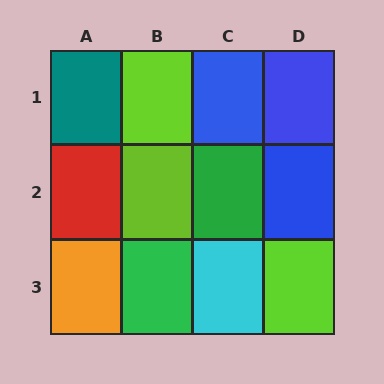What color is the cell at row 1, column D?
Blue.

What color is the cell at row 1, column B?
Lime.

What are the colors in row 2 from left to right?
Red, lime, green, blue.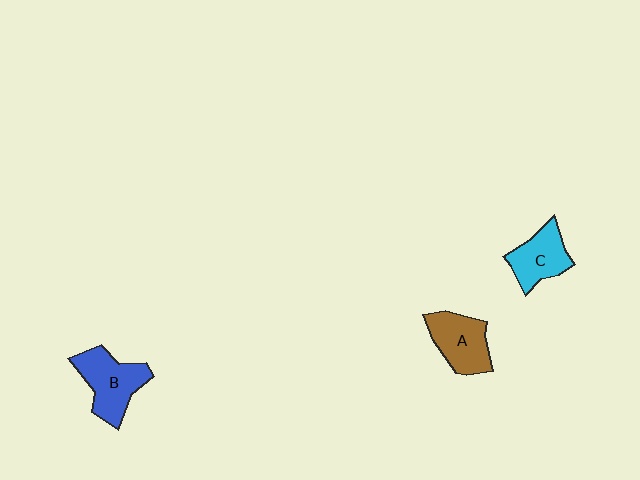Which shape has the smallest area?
Shape C (cyan).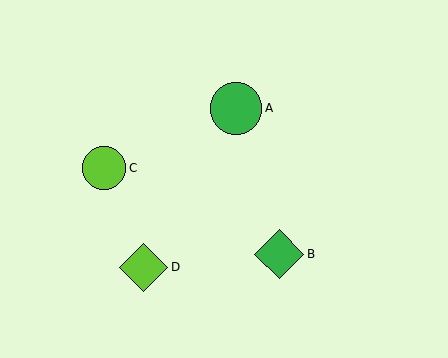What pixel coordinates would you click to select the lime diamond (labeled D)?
Click at (144, 267) to select the lime diamond D.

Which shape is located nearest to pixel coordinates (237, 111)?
The green circle (labeled A) at (236, 108) is nearest to that location.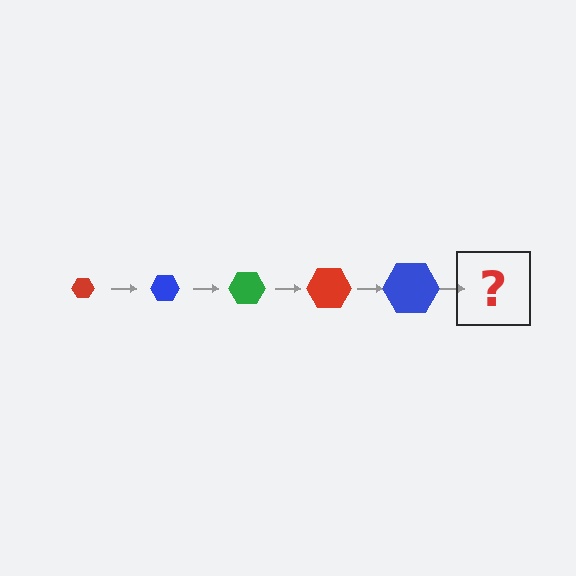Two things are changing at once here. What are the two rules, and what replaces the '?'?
The two rules are that the hexagon grows larger each step and the color cycles through red, blue, and green. The '?' should be a green hexagon, larger than the previous one.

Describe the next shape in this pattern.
It should be a green hexagon, larger than the previous one.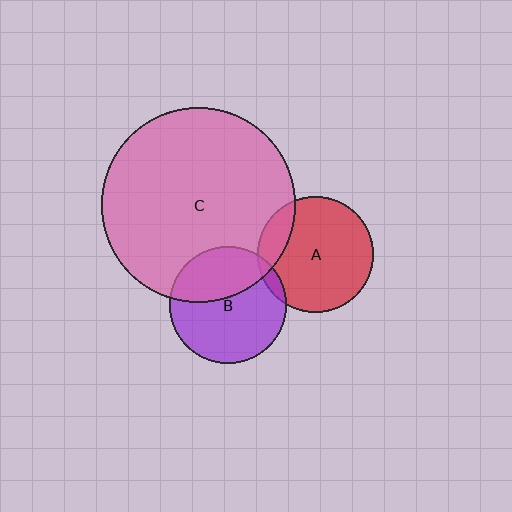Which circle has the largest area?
Circle C (pink).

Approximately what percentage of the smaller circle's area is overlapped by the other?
Approximately 15%.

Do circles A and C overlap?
Yes.